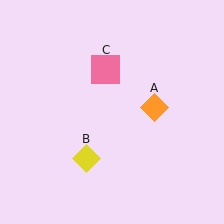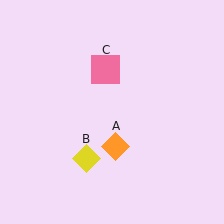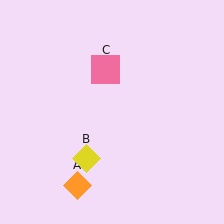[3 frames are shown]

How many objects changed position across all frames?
1 object changed position: orange diamond (object A).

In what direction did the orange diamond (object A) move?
The orange diamond (object A) moved down and to the left.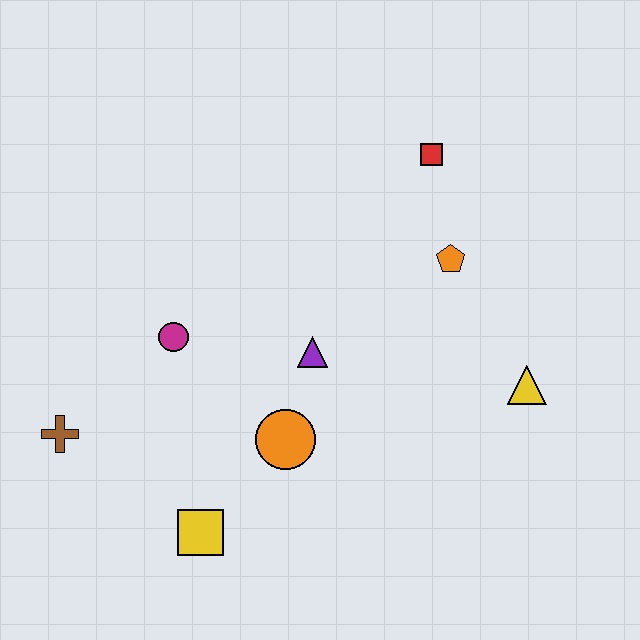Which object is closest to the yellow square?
The orange circle is closest to the yellow square.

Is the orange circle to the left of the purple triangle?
Yes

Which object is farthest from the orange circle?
The red square is farthest from the orange circle.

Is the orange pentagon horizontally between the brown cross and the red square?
No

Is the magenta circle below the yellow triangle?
No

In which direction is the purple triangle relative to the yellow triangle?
The purple triangle is to the left of the yellow triangle.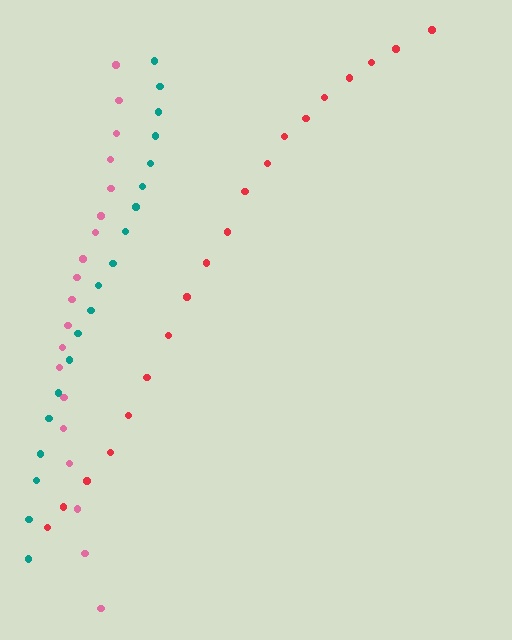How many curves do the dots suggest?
There are 3 distinct paths.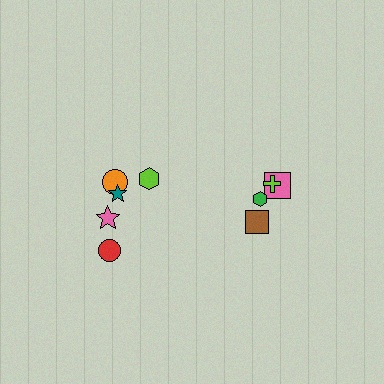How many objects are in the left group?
There are 6 objects.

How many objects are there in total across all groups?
There are 10 objects.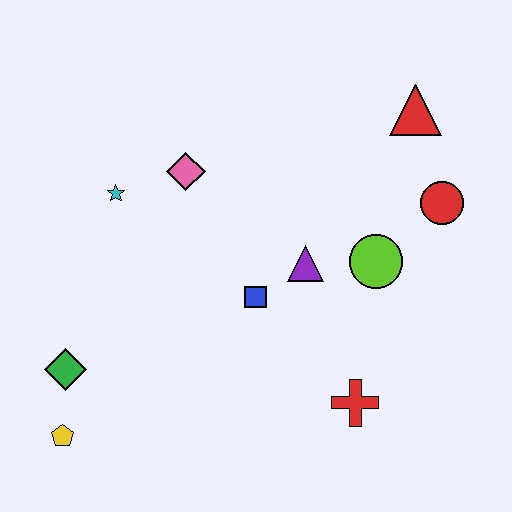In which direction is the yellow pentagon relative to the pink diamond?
The yellow pentagon is below the pink diamond.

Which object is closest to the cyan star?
The pink diamond is closest to the cyan star.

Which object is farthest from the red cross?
The cyan star is farthest from the red cross.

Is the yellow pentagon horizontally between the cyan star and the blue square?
No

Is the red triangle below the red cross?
No